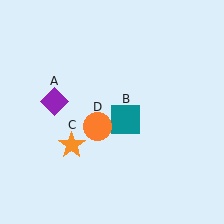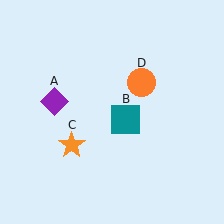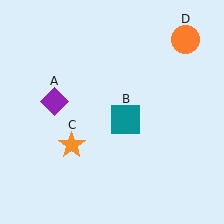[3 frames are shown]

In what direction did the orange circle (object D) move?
The orange circle (object D) moved up and to the right.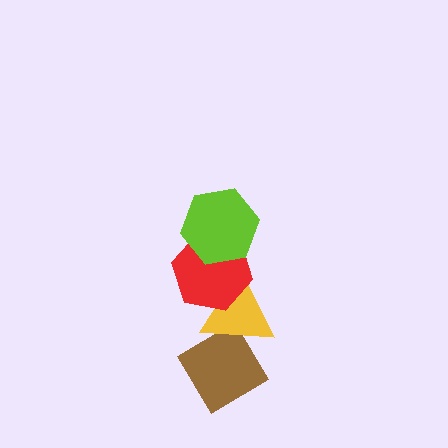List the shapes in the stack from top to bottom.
From top to bottom: the lime hexagon, the red hexagon, the yellow triangle, the brown diamond.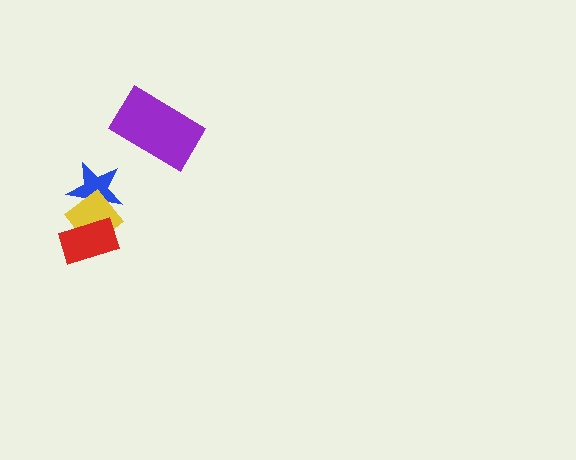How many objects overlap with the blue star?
2 objects overlap with the blue star.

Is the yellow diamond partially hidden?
Yes, it is partially covered by another shape.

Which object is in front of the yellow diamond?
The red rectangle is in front of the yellow diamond.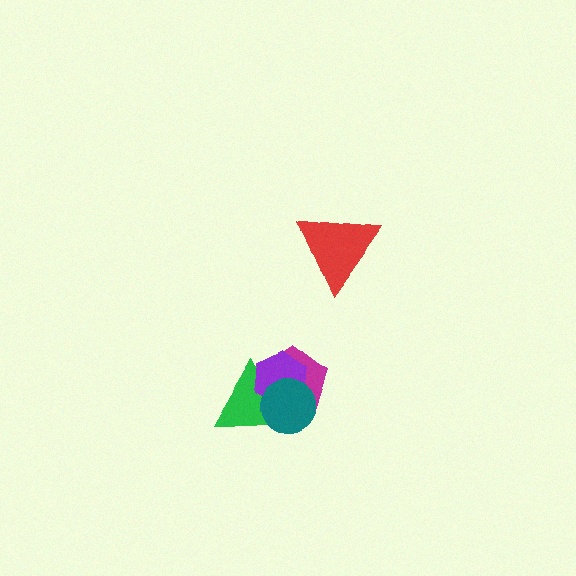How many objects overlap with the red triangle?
0 objects overlap with the red triangle.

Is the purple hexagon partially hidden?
Yes, it is partially covered by another shape.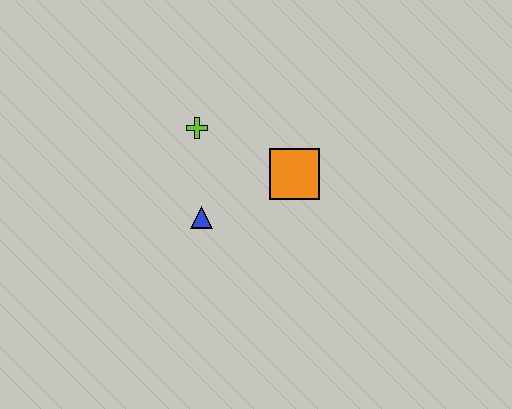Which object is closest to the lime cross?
The blue triangle is closest to the lime cross.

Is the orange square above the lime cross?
No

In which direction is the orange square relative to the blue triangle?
The orange square is to the right of the blue triangle.